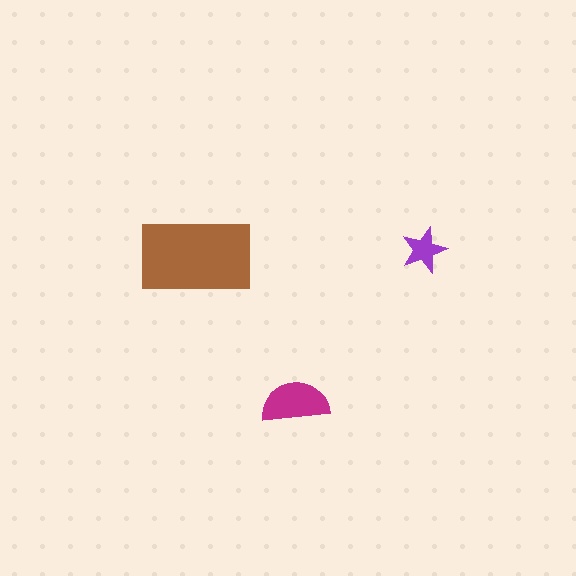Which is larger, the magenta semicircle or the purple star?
The magenta semicircle.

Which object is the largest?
The brown rectangle.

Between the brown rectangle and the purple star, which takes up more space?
The brown rectangle.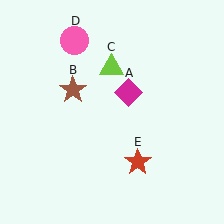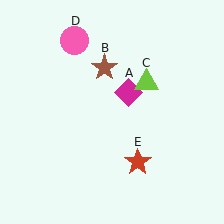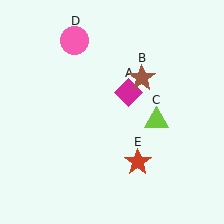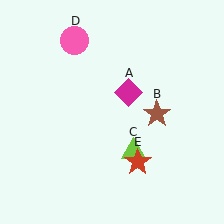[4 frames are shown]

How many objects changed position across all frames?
2 objects changed position: brown star (object B), lime triangle (object C).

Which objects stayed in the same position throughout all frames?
Magenta diamond (object A) and pink circle (object D) and red star (object E) remained stationary.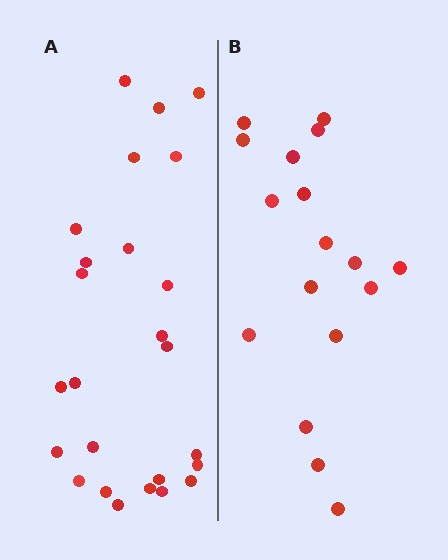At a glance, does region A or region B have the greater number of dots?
Region A (the left region) has more dots.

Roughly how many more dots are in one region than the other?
Region A has roughly 8 or so more dots than region B.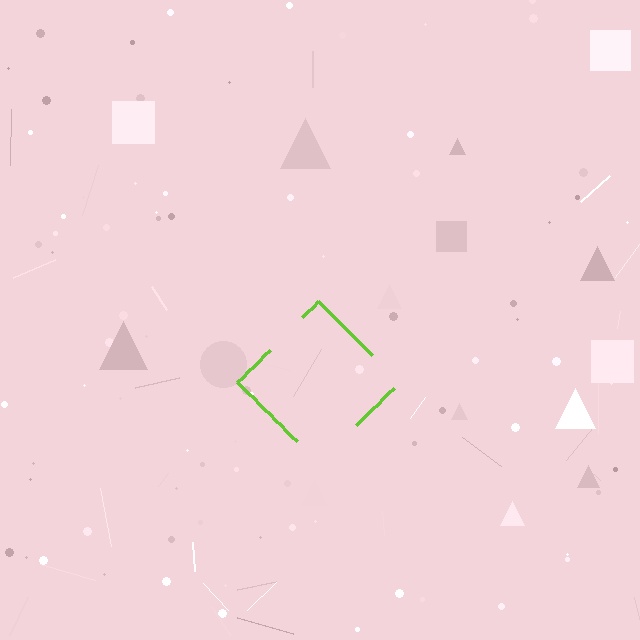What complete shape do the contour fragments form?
The contour fragments form a diamond.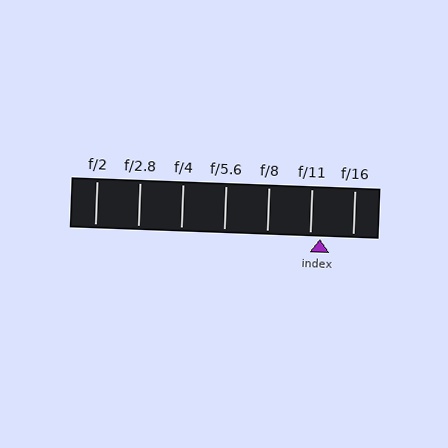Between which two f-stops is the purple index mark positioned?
The index mark is between f/11 and f/16.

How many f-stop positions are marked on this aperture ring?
There are 7 f-stop positions marked.